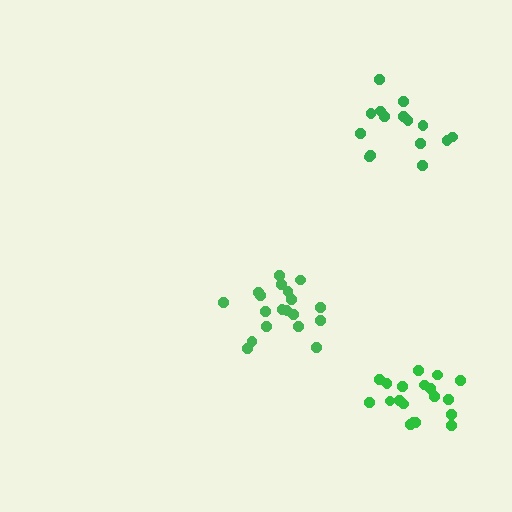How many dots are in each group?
Group 1: 19 dots, Group 2: 15 dots, Group 3: 19 dots (53 total).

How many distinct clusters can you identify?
There are 3 distinct clusters.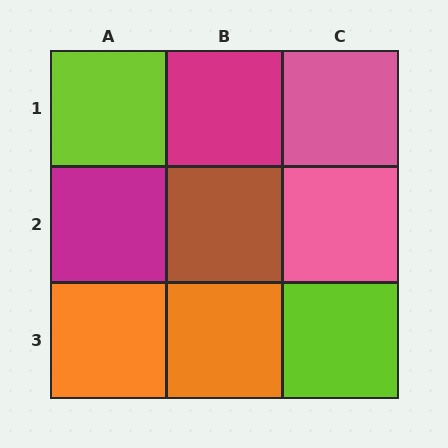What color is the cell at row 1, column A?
Lime.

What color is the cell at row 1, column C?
Pink.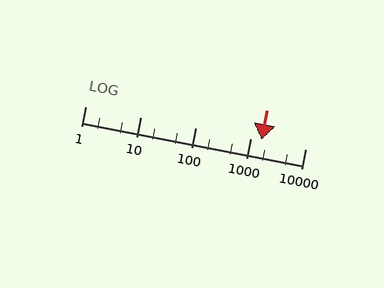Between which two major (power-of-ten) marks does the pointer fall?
The pointer is between 1000 and 10000.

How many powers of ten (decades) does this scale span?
The scale spans 4 decades, from 1 to 10000.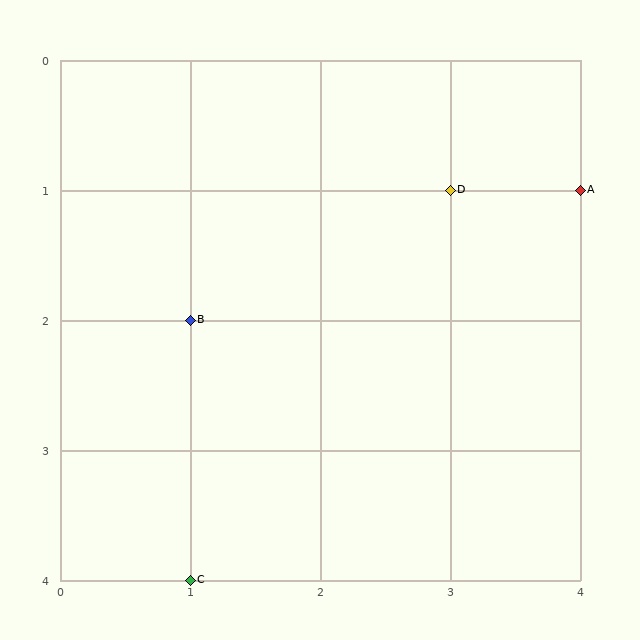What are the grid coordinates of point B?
Point B is at grid coordinates (1, 2).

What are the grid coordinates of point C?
Point C is at grid coordinates (1, 4).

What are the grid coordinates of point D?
Point D is at grid coordinates (3, 1).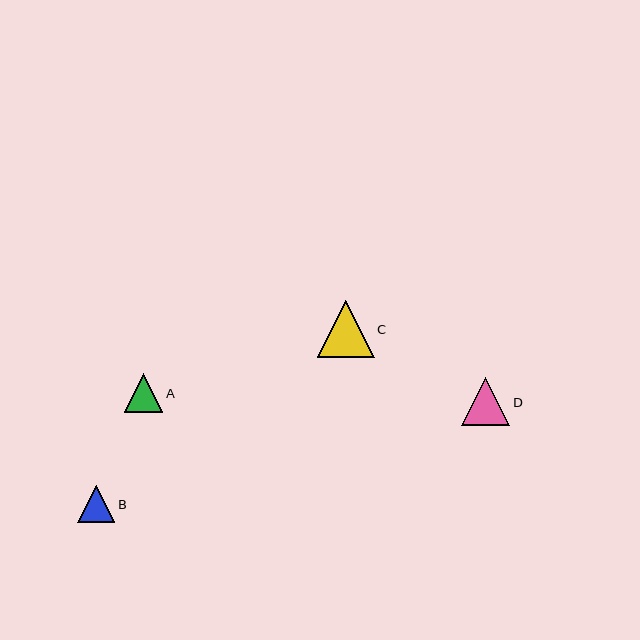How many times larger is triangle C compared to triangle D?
Triangle C is approximately 1.2 times the size of triangle D.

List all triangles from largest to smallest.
From largest to smallest: C, D, A, B.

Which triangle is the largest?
Triangle C is the largest with a size of approximately 57 pixels.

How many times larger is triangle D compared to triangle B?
Triangle D is approximately 1.3 times the size of triangle B.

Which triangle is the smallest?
Triangle B is the smallest with a size of approximately 37 pixels.